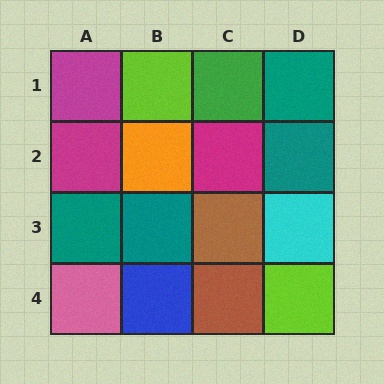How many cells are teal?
4 cells are teal.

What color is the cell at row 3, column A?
Teal.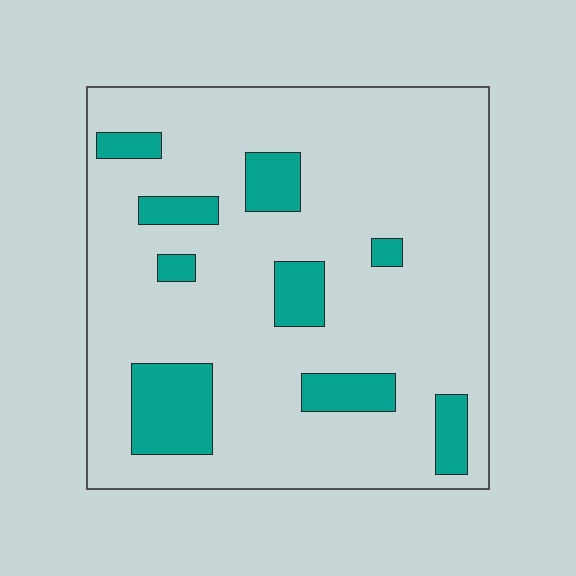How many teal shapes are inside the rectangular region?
9.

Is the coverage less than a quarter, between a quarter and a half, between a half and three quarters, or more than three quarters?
Less than a quarter.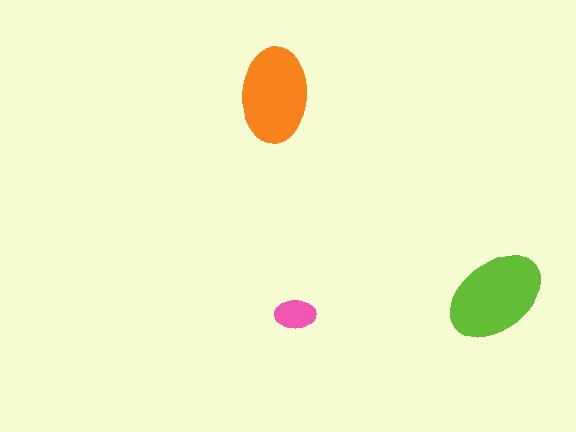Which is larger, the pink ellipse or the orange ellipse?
The orange one.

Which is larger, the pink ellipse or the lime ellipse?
The lime one.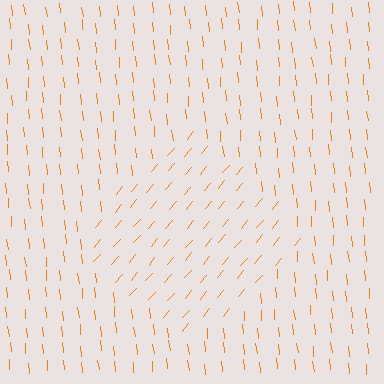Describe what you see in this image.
The image is filled with small orange line segments. A diamond region in the image has lines oriented differently from the surrounding lines, creating a visible texture boundary.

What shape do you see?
I see a diamond.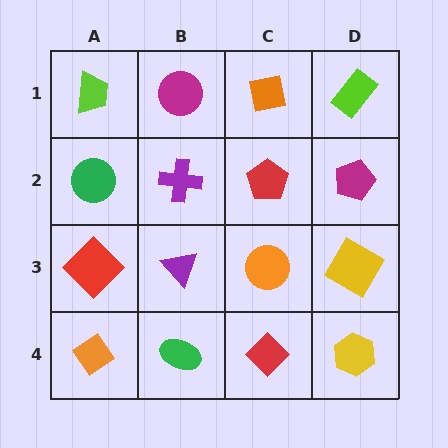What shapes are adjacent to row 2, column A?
A lime trapezoid (row 1, column A), a red diamond (row 3, column A), a purple cross (row 2, column B).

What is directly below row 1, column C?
A red pentagon.